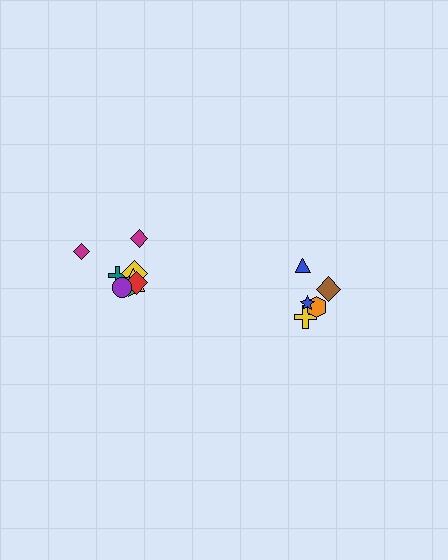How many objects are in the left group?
There are 8 objects.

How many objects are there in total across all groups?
There are 13 objects.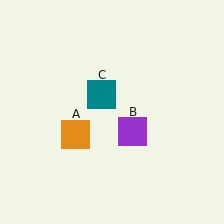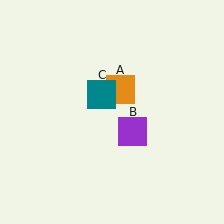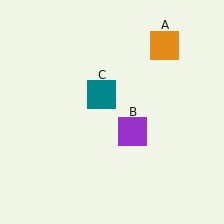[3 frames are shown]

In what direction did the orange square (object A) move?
The orange square (object A) moved up and to the right.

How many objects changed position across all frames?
1 object changed position: orange square (object A).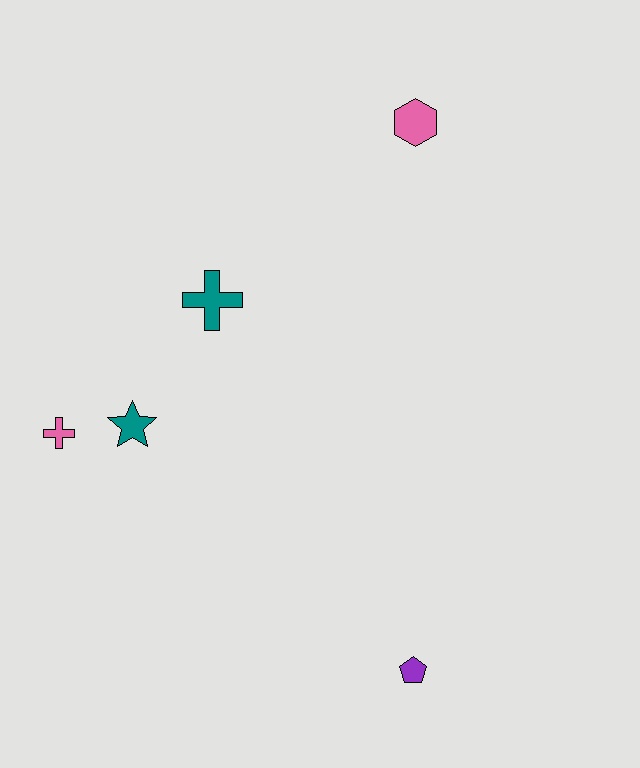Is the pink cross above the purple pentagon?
Yes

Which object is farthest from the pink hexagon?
The purple pentagon is farthest from the pink hexagon.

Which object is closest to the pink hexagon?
The teal cross is closest to the pink hexagon.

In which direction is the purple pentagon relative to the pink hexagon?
The purple pentagon is below the pink hexagon.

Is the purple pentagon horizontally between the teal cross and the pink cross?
No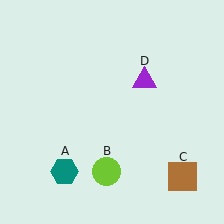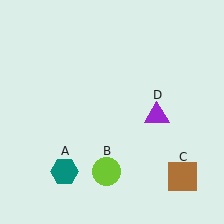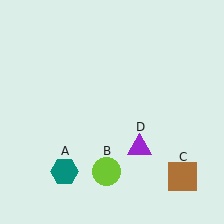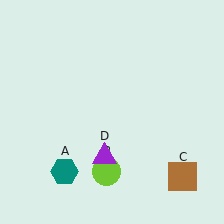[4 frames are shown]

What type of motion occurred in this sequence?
The purple triangle (object D) rotated clockwise around the center of the scene.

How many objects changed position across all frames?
1 object changed position: purple triangle (object D).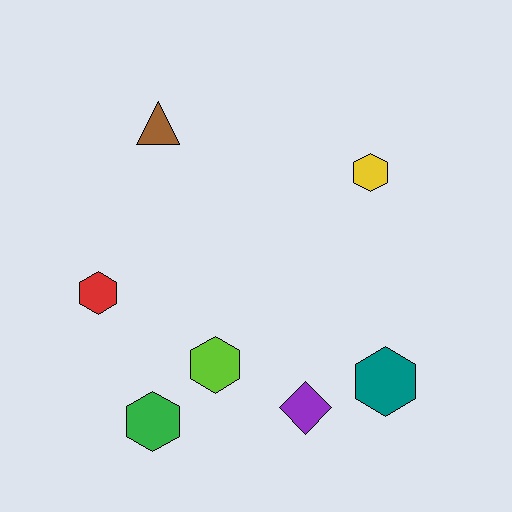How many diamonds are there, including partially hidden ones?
There is 1 diamond.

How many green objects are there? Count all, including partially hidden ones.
There is 1 green object.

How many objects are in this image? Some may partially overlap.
There are 7 objects.